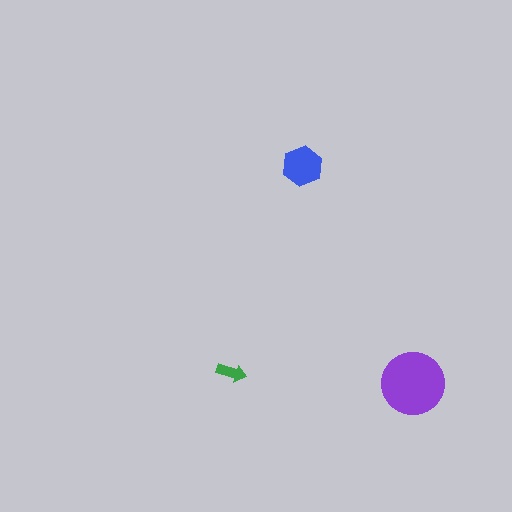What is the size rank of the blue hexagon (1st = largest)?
2nd.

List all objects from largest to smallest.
The purple circle, the blue hexagon, the green arrow.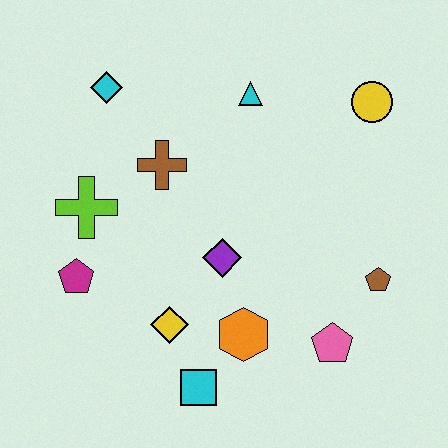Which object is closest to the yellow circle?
The cyan triangle is closest to the yellow circle.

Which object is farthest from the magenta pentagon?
The yellow circle is farthest from the magenta pentagon.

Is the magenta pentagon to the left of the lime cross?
Yes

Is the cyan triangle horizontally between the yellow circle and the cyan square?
Yes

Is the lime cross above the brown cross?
No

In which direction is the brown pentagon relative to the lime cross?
The brown pentagon is to the right of the lime cross.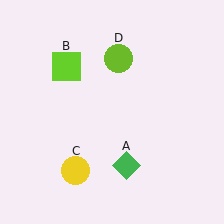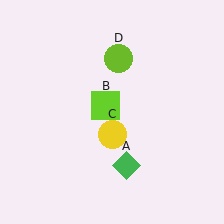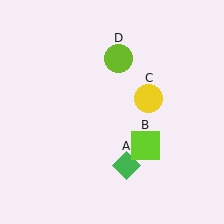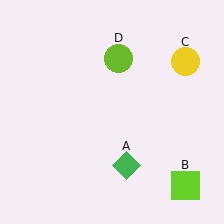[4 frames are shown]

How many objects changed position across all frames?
2 objects changed position: lime square (object B), yellow circle (object C).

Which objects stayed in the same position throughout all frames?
Green diamond (object A) and lime circle (object D) remained stationary.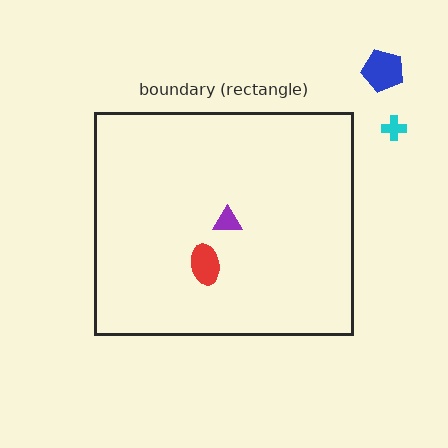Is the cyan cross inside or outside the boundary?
Outside.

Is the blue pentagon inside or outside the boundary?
Outside.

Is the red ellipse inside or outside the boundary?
Inside.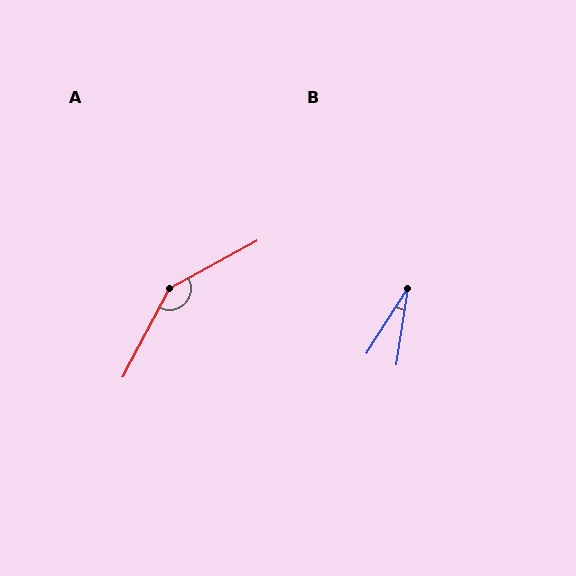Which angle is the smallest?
B, at approximately 24 degrees.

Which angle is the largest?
A, at approximately 146 degrees.